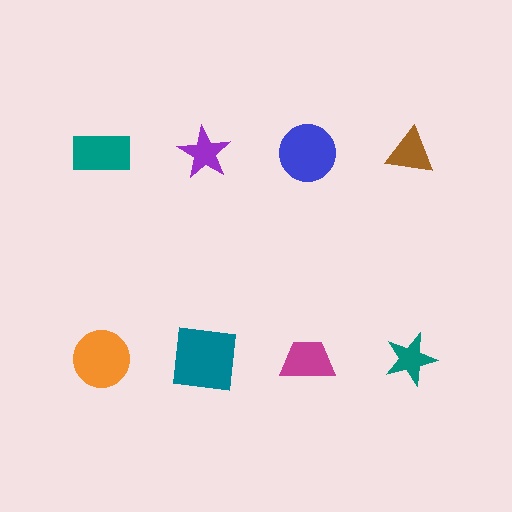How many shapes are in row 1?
4 shapes.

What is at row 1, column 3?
A blue circle.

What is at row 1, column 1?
A teal rectangle.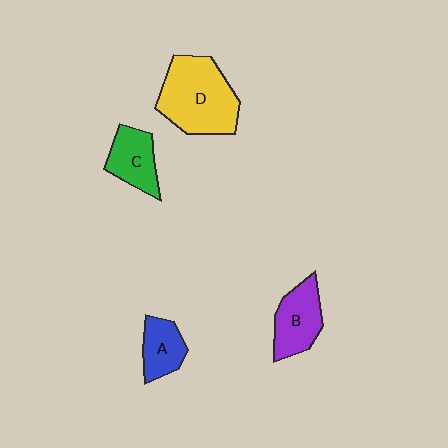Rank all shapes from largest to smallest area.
From largest to smallest: D (yellow), B (purple), C (green), A (blue).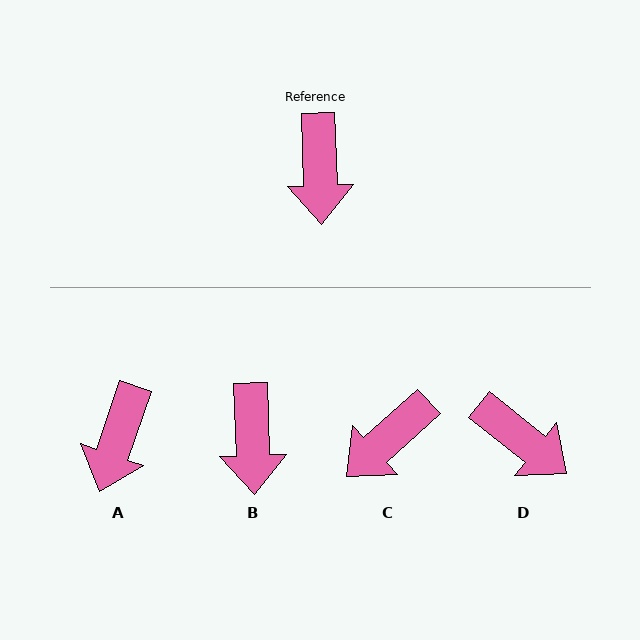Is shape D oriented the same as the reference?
No, it is off by about 50 degrees.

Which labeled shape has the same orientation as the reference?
B.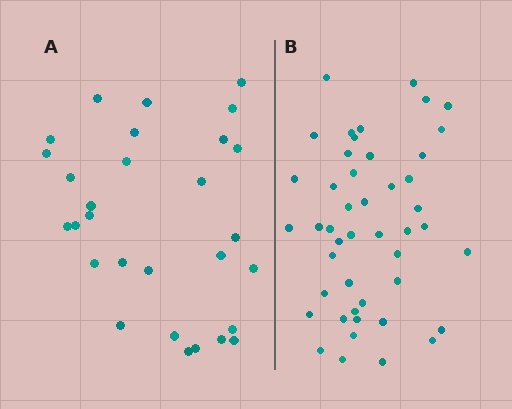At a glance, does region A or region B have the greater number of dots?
Region B (the right region) has more dots.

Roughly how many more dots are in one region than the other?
Region B has approximately 15 more dots than region A.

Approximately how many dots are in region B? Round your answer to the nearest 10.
About 50 dots. (The exact count is 46, which rounds to 50.)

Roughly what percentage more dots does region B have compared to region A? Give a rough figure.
About 60% more.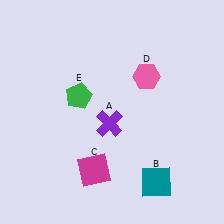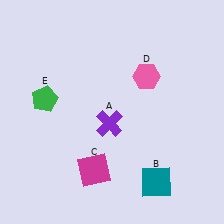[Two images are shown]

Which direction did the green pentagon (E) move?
The green pentagon (E) moved left.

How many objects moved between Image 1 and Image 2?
1 object moved between the two images.